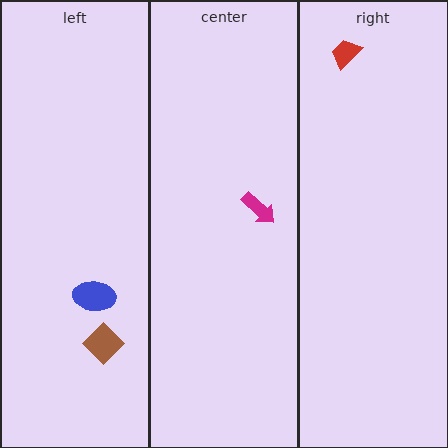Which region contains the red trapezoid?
The right region.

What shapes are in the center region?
The magenta arrow.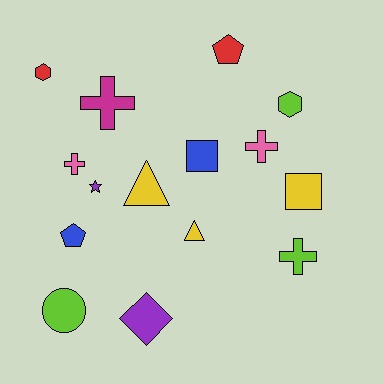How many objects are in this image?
There are 15 objects.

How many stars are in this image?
There is 1 star.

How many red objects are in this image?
There are 2 red objects.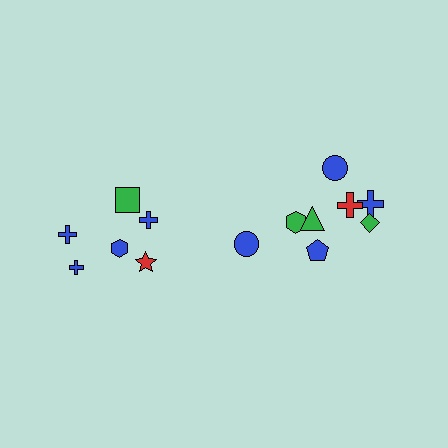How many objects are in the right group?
There are 8 objects.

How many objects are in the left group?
There are 6 objects.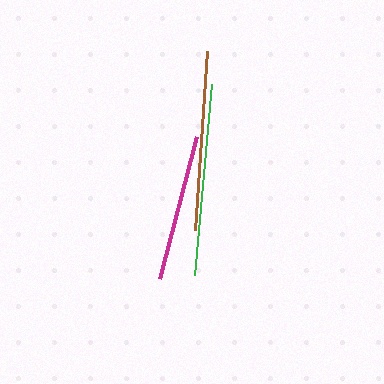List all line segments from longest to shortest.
From longest to shortest: green, brown, magenta.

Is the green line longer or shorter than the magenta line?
The green line is longer than the magenta line.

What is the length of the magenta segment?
The magenta segment is approximately 148 pixels long.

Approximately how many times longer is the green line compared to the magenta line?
The green line is approximately 1.3 times the length of the magenta line.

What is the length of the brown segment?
The brown segment is approximately 179 pixels long.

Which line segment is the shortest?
The magenta line is the shortest at approximately 148 pixels.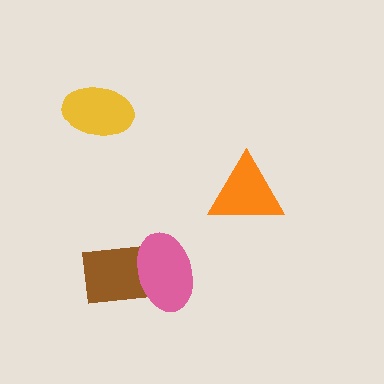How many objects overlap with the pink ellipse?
1 object overlaps with the pink ellipse.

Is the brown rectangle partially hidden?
Yes, it is partially covered by another shape.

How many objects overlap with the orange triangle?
0 objects overlap with the orange triangle.